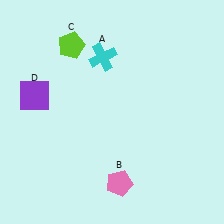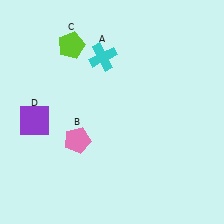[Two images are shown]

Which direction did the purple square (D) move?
The purple square (D) moved down.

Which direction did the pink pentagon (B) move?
The pink pentagon (B) moved up.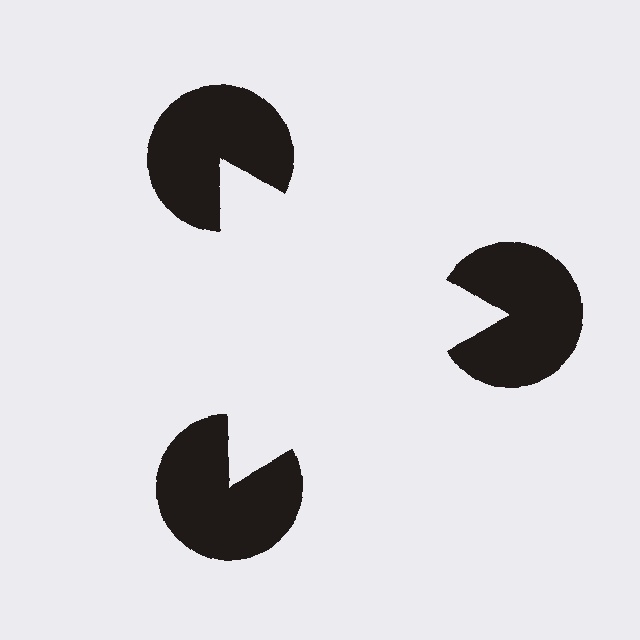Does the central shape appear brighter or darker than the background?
It typically appears slightly brighter than the background, even though no actual brightness change is drawn.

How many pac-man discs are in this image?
There are 3 — one at each vertex of the illusory triangle.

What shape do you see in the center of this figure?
An illusory triangle — its edges are inferred from the aligned wedge cuts in the pac-man discs, not physically drawn.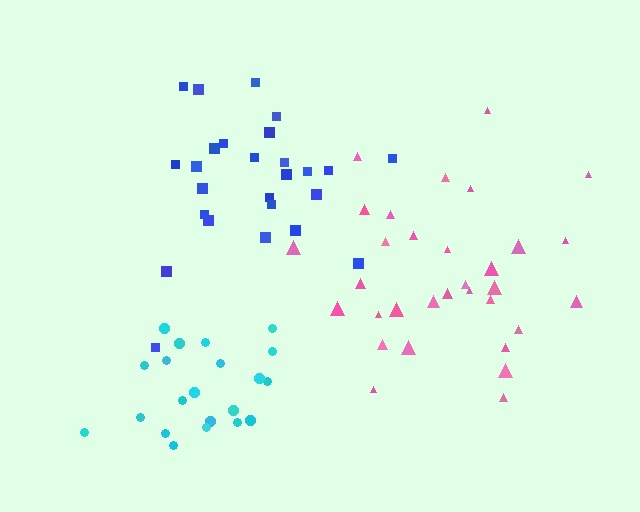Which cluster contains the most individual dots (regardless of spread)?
Pink (32).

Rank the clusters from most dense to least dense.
pink, cyan, blue.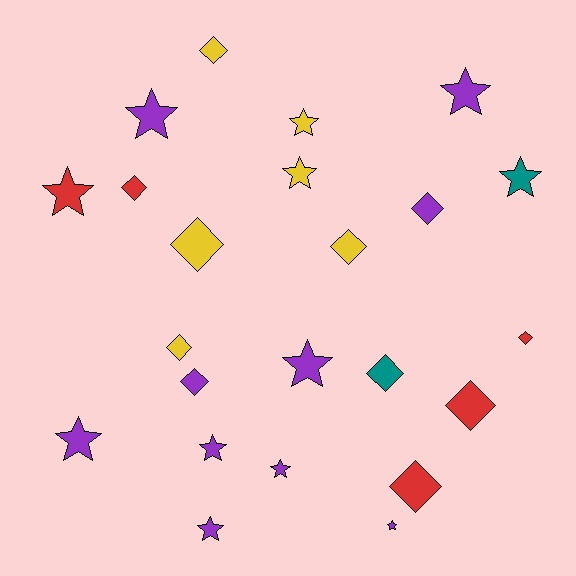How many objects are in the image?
There are 23 objects.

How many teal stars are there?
There is 1 teal star.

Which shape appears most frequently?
Star, with 12 objects.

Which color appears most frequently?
Purple, with 10 objects.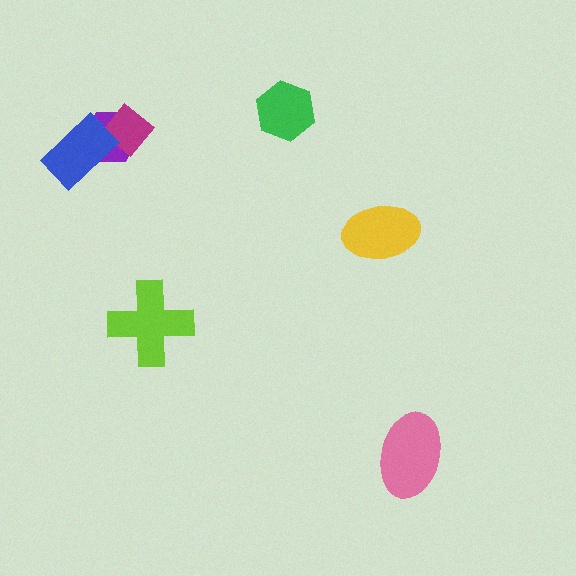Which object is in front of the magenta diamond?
The blue rectangle is in front of the magenta diamond.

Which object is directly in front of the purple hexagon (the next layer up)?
The magenta diamond is directly in front of the purple hexagon.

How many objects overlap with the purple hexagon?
2 objects overlap with the purple hexagon.